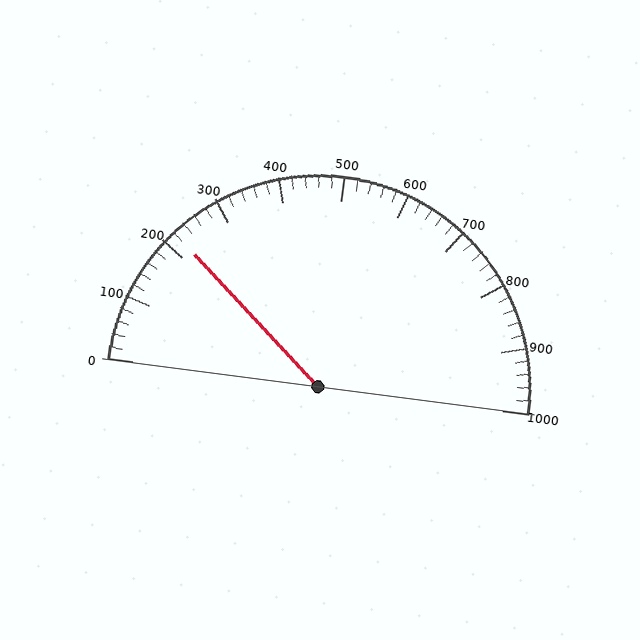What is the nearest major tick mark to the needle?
The nearest major tick mark is 200.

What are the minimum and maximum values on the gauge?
The gauge ranges from 0 to 1000.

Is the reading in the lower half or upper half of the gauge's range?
The reading is in the lower half of the range (0 to 1000).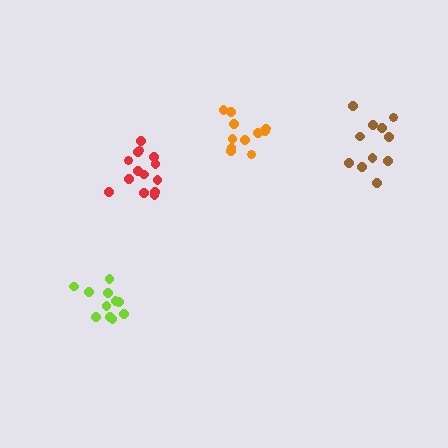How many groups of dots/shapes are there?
There are 4 groups.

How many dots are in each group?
Group 1: 14 dots, Group 2: 11 dots, Group 3: 11 dots, Group 4: 11 dots (47 total).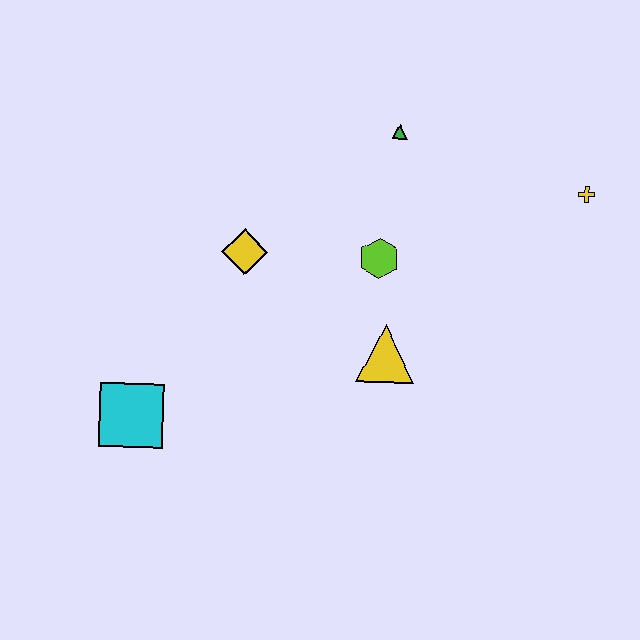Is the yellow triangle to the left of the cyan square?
No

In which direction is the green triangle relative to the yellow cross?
The green triangle is to the left of the yellow cross.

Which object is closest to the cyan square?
The yellow diamond is closest to the cyan square.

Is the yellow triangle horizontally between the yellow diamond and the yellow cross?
Yes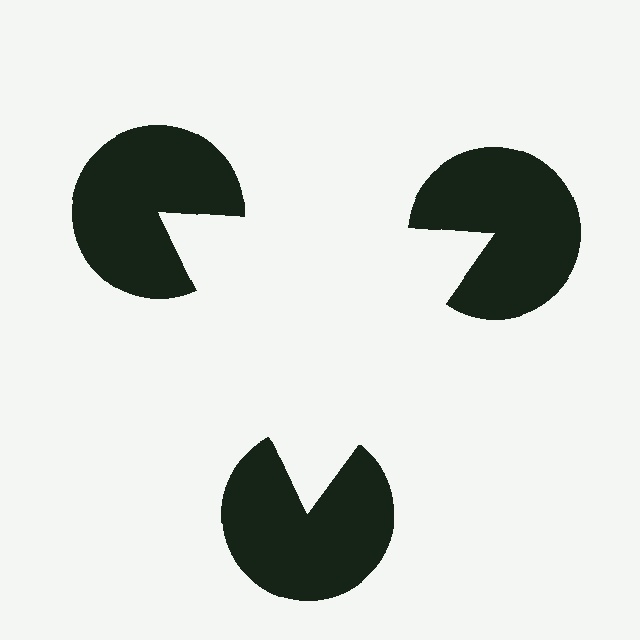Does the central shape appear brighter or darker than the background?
It typically appears slightly brighter than the background, even though no actual brightness change is drawn.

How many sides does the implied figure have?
3 sides.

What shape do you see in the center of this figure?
An illusory triangle — its edges are inferred from the aligned wedge cuts in the pac-man discs, not physically drawn.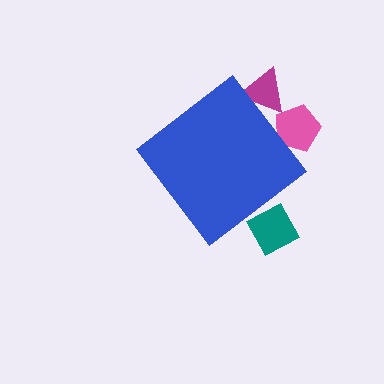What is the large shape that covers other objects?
A blue diamond.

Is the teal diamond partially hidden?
Yes, the teal diamond is partially hidden behind the blue diamond.